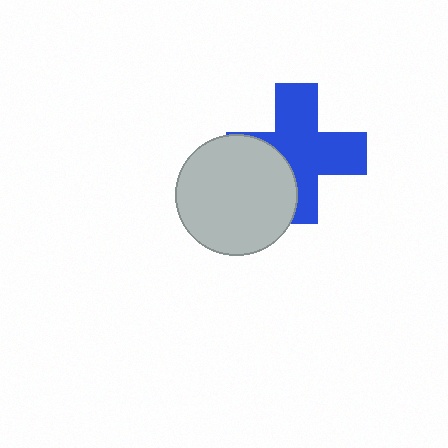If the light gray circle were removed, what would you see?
You would see the complete blue cross.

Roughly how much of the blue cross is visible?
Most of it is visible (roughly 69%).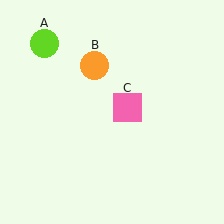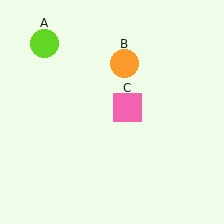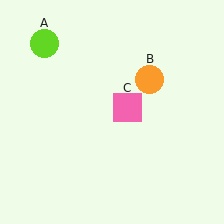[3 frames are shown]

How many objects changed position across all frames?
1 object changed position: orange circle (object B).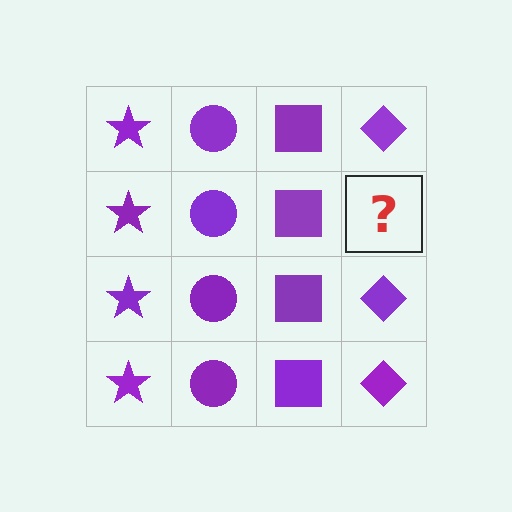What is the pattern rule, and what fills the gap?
The rule is that each column has a consistent shape. The gap should be filled with a purple diamond.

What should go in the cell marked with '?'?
The missing cell should contain a purple diamond.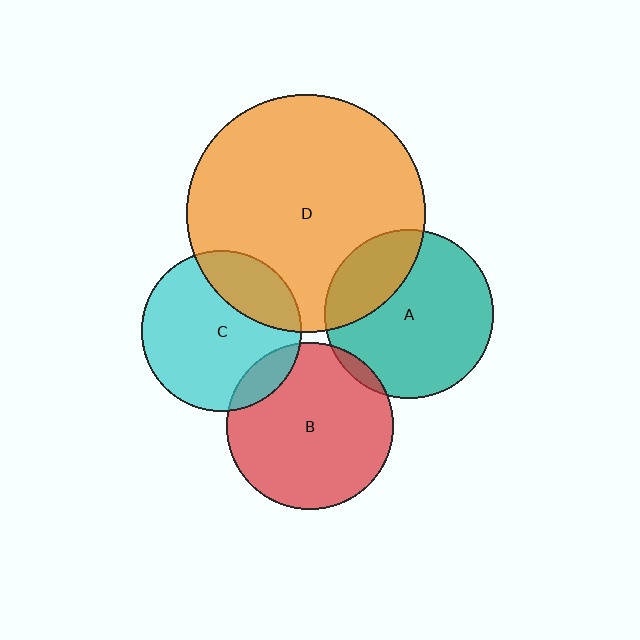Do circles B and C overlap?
Yes.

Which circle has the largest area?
Circle D (orange).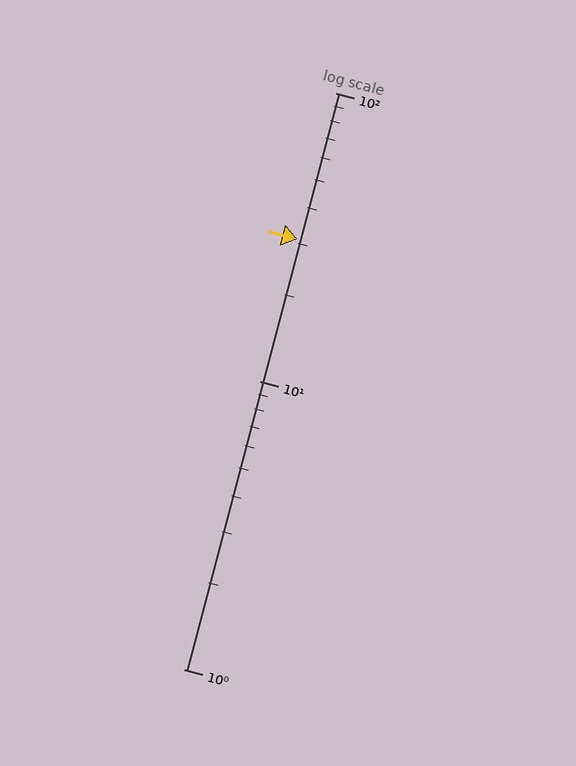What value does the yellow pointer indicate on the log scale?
The pointer indicates approximately 31.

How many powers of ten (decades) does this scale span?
The scale spans 2 decades, from 1 to 100.